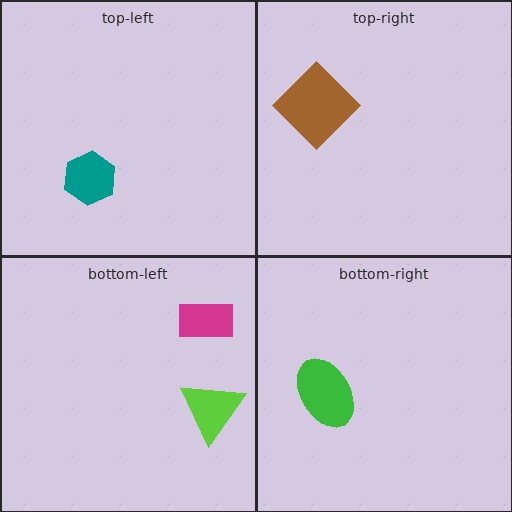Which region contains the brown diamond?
The top-right region.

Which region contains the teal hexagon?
The top-left region.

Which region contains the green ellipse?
The bottom-right region.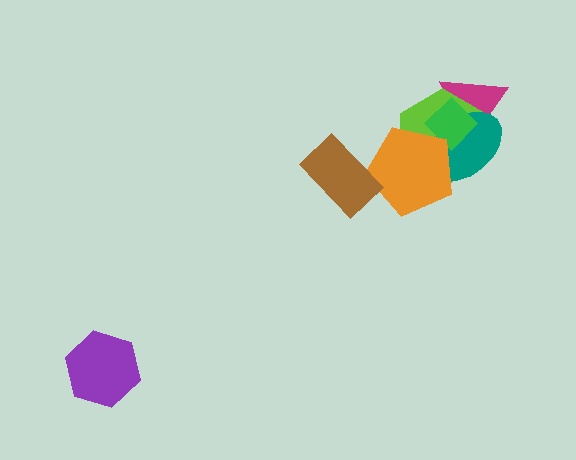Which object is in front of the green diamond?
The orange pentagon is in front of the green diamond.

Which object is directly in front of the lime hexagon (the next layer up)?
The teal ellipse is directly in front of the lime hexagon.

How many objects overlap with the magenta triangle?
3 objects overlap with the magenta triangle.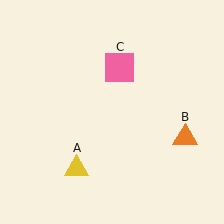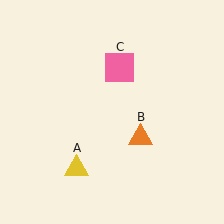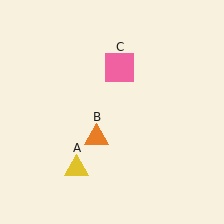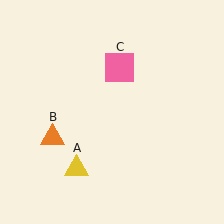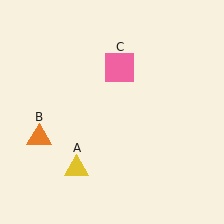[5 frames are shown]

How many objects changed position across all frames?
1 object changed position: orange triangle (object B).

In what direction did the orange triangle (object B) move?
The orange triangle (object B) moved left.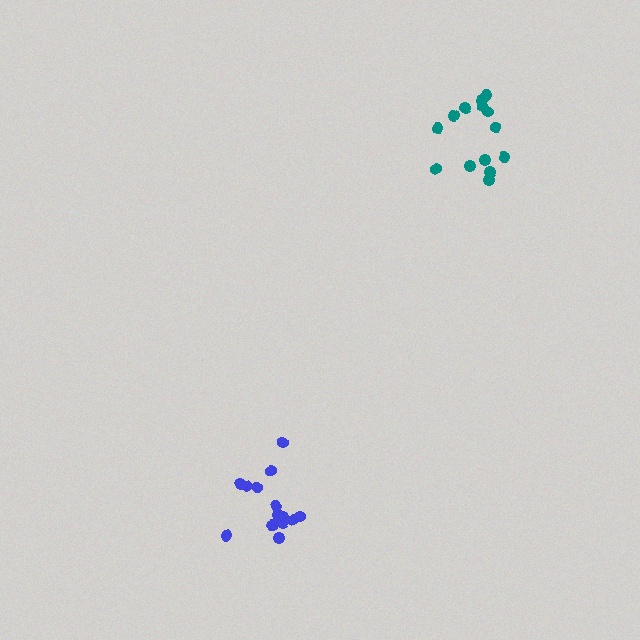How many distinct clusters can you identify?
There are 2 distinct clusters.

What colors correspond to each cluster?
The clusters are colored: blue, teal.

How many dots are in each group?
Group 1: 14 dots, Group 2: 14 dots (28 total).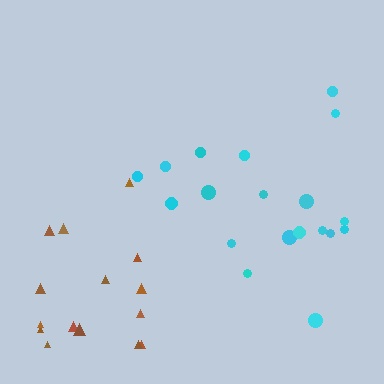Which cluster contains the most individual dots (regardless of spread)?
Cyan (19).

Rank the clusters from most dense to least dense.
cyan, brown.